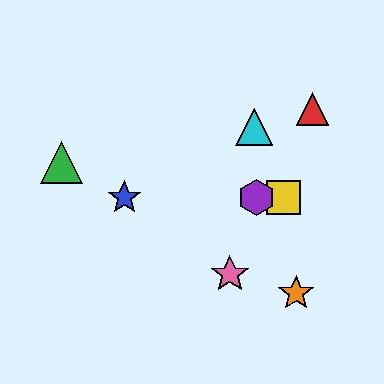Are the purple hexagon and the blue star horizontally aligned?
Yes, both are at y≈198.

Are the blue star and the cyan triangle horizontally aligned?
No, the blue star is at y≈198 and the cyan triangle is at y≈127.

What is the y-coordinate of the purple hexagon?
The purple hexagon is at y≈198.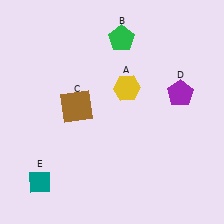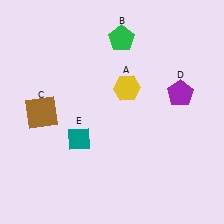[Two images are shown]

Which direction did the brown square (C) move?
The brown square (C) moved left.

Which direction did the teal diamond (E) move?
The teal diamond (E) moved up.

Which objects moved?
The objects that moved are: the brown square (C), the teal diamond (E).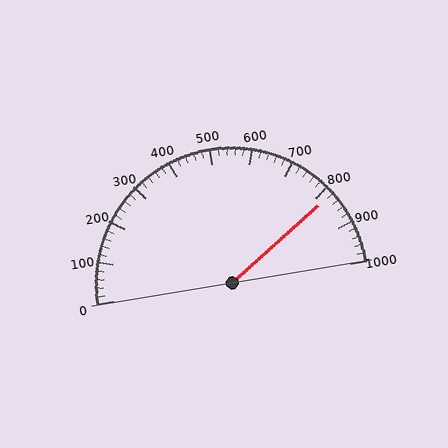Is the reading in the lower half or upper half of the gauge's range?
The reading is in the upper half of the range (0 to 1000).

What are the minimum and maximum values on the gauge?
The gauge ranges from 0 to 1000.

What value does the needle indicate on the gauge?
The needle indicates approximately 820.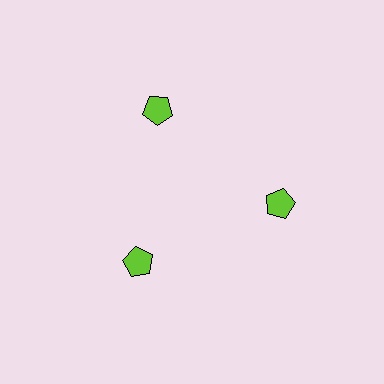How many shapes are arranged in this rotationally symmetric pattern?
There are 3 shapes, arranged in 3 groups of 1.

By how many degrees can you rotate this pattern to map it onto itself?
The pattern maps onto itself every 120 degrees of rotation.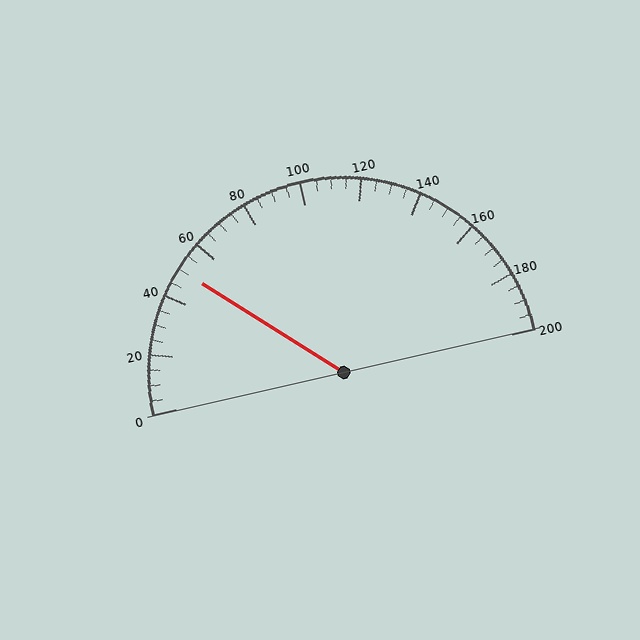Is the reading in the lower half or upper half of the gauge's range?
The reading is in the lower half of the range (0 to 200).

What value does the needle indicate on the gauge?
The needle indicates approximately 50.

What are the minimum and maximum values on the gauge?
The gauge ranges from 0 to 200.